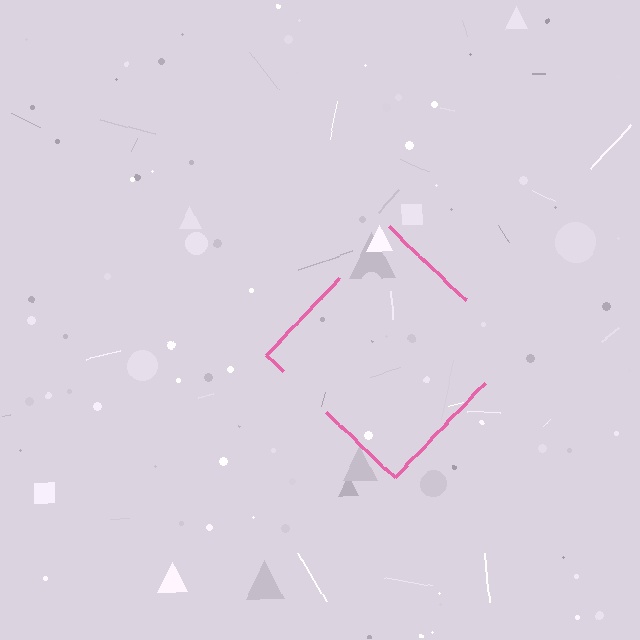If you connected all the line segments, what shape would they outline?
They would outline a diamond.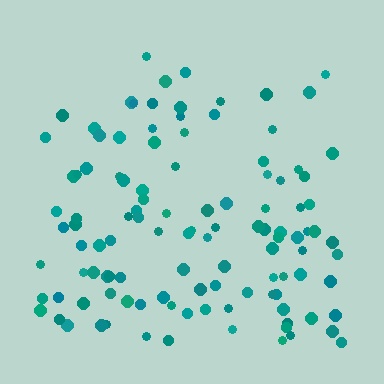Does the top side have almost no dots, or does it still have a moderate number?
Still a moderate number, just noticeably fewer than the bottom.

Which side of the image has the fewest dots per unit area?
The top.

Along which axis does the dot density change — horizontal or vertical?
Vertical.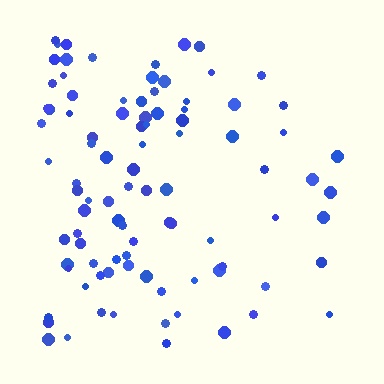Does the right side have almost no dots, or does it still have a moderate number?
Still a moderate number, just noticeably fewer than the left.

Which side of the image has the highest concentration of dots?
The left.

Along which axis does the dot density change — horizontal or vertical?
Horizontal.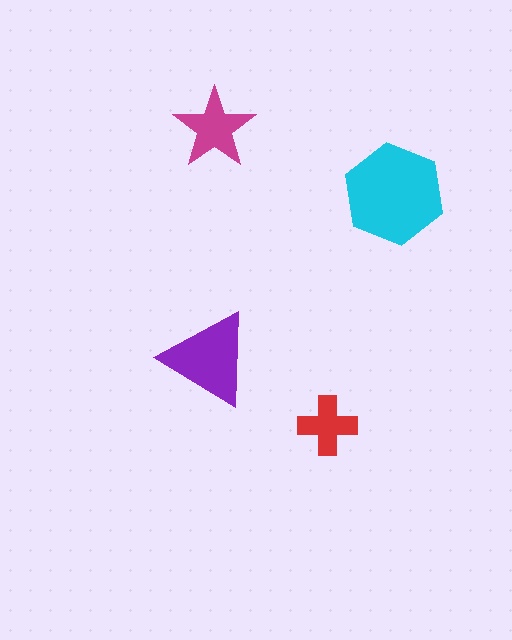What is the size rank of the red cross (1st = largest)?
4th.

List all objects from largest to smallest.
The cyan hexagon, the purple triangle, the magenta star, the red cross.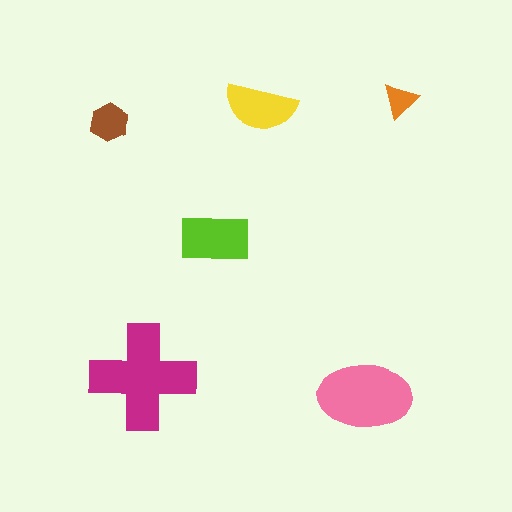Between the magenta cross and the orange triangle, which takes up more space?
The magenta cross.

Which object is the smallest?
The orange triangle.